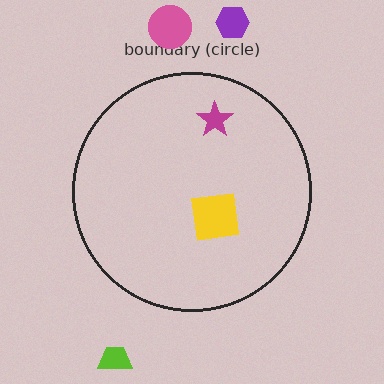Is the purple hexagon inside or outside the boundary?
Outside.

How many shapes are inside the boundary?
2 inside, 3 outside.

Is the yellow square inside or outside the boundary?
Inside.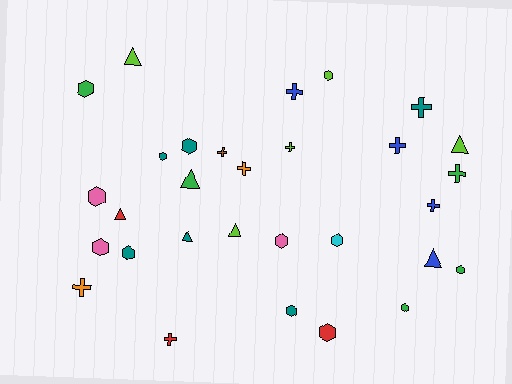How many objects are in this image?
There are 30 objects.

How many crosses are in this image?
There are 10 crosses.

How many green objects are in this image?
There are 5 green objects.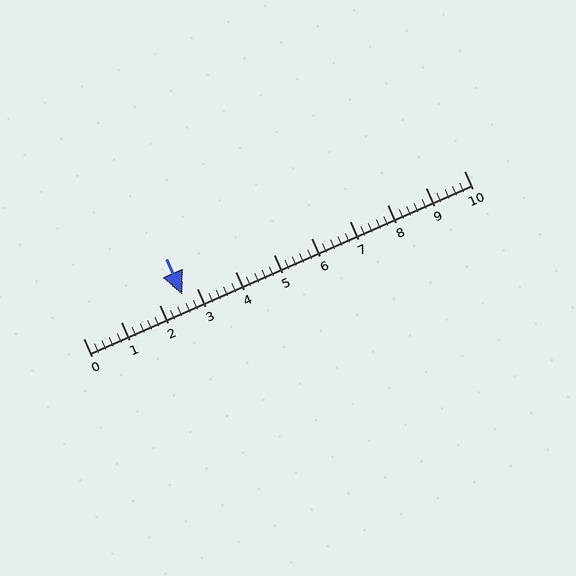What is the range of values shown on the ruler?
The ruler shows values from 0 to 10.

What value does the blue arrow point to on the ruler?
The blue arrow points to approximately 2.6.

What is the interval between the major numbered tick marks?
The major tick marks are spaced 1 units apart.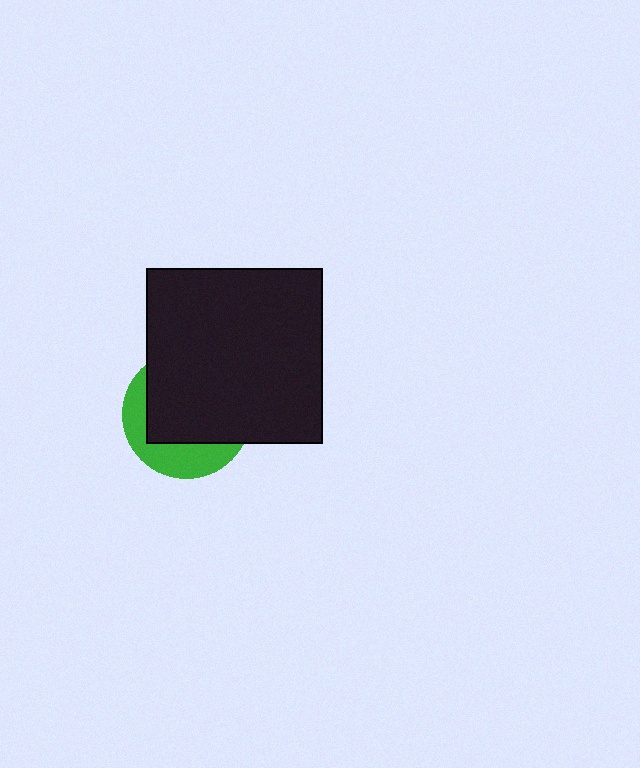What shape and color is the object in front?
The object in front is a black square.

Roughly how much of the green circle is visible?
A small part of it is visible (roughly 33%).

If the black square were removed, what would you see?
You would see the complete green circle.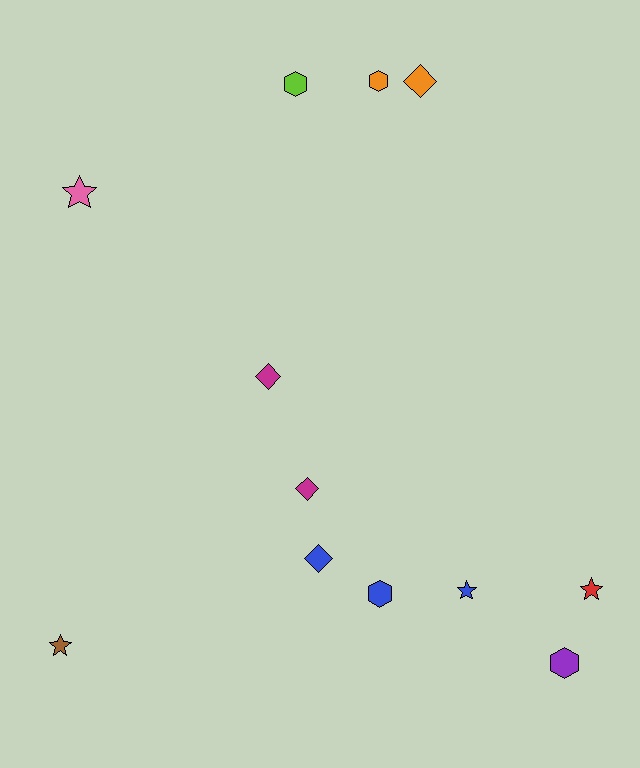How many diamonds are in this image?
There are 4 diamonds.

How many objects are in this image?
There are 12 objects.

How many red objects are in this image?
There is 1 red object.